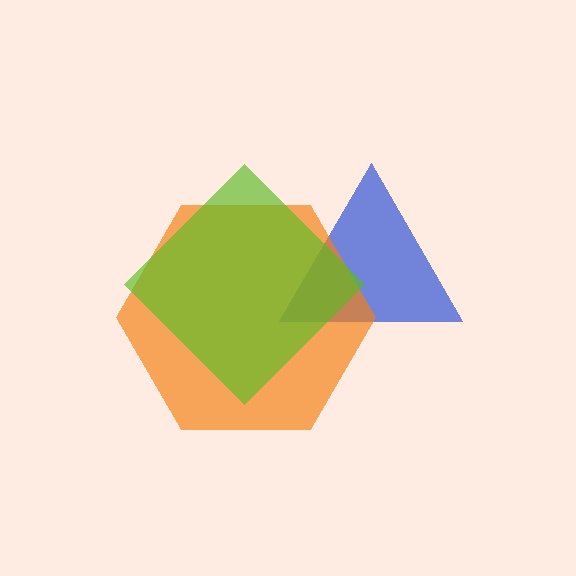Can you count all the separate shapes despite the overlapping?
Yes, there are 3 separate shapes.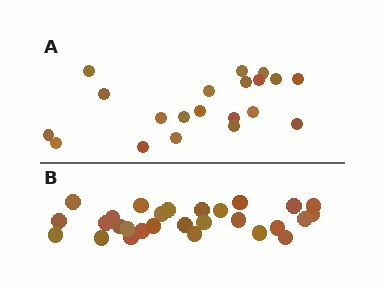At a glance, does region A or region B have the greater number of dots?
Region B (the bottom region) has more dots.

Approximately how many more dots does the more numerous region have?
Region B has roughly 8 or so more dots than region A.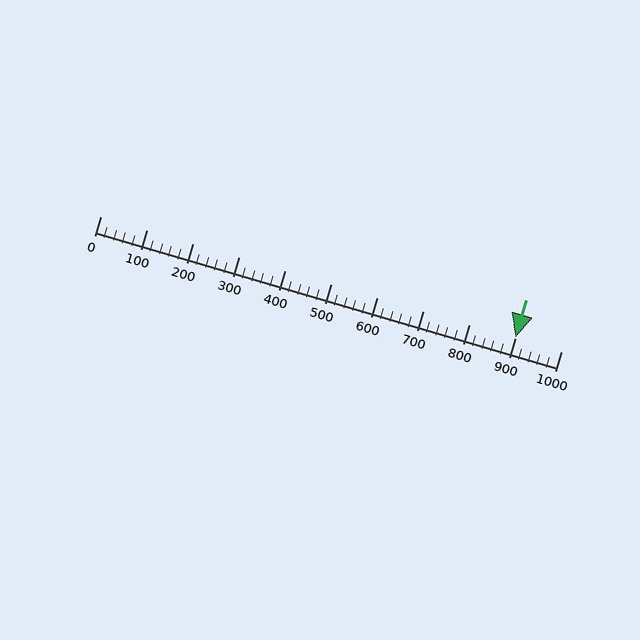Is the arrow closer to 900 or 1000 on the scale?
The arrow is closer to 900.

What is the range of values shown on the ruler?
The ruler shows values from 0 to 1000.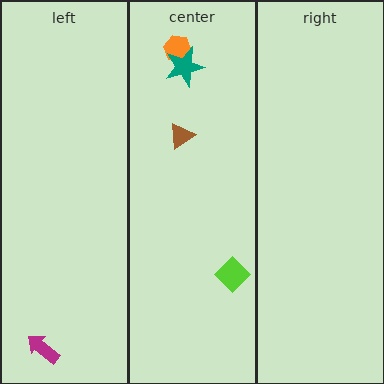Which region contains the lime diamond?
The center region.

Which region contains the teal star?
The center region.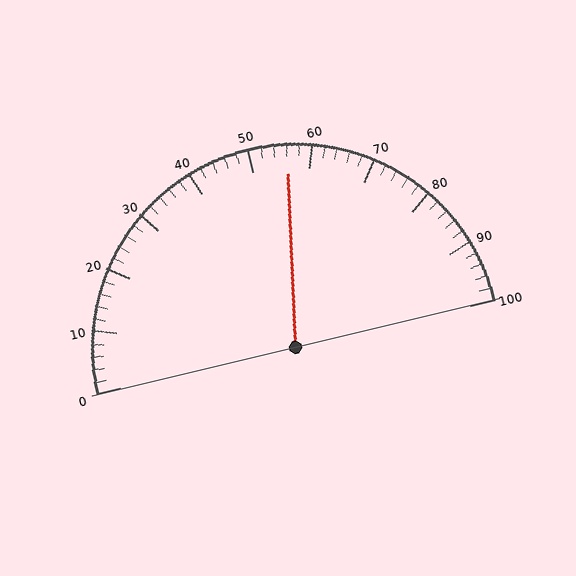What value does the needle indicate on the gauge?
The needle indicates approximately 56.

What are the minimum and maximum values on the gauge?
The gauge ranges from 0 to 100.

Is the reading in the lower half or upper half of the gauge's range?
The reading is in the upper half of the range (0 to 100).